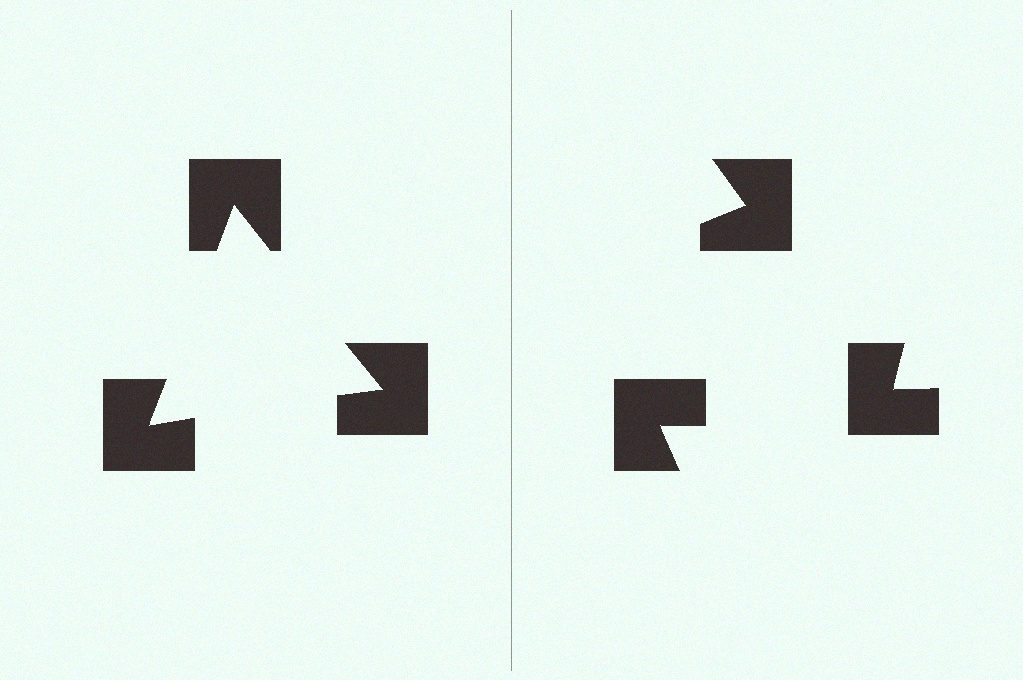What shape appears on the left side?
An illusory triangle.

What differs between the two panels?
The notched squares are positioned identically on both sides; only the wedge orientations differ. On the left they align to a triangle; on the right they are misaligned.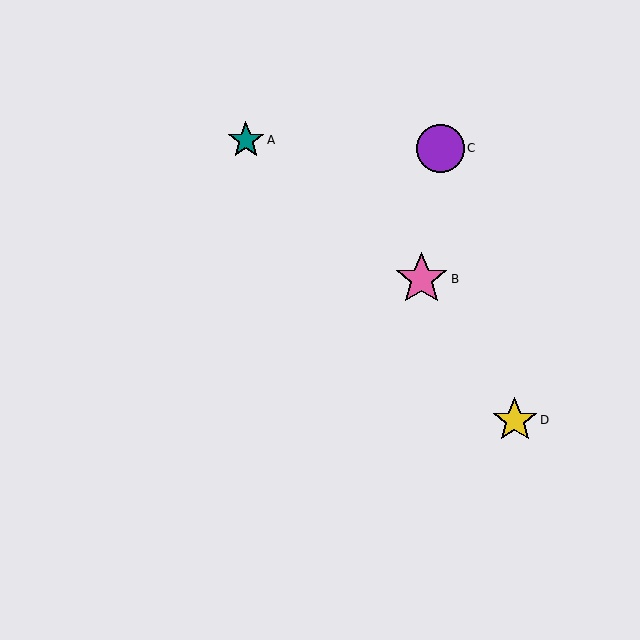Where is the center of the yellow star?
The center of the yellow star is at (515, 420).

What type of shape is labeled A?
Shape A is a teal star.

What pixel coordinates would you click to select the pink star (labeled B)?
Click at (421, 279) to select the pink star B.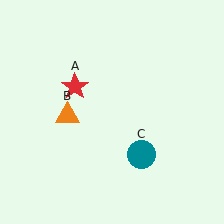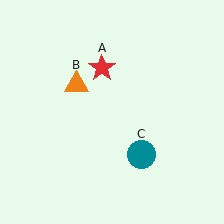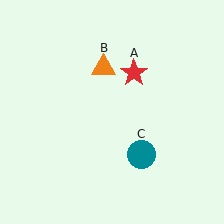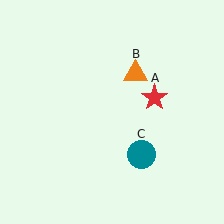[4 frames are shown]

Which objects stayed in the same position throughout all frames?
Teal circle (object C) remained stationary.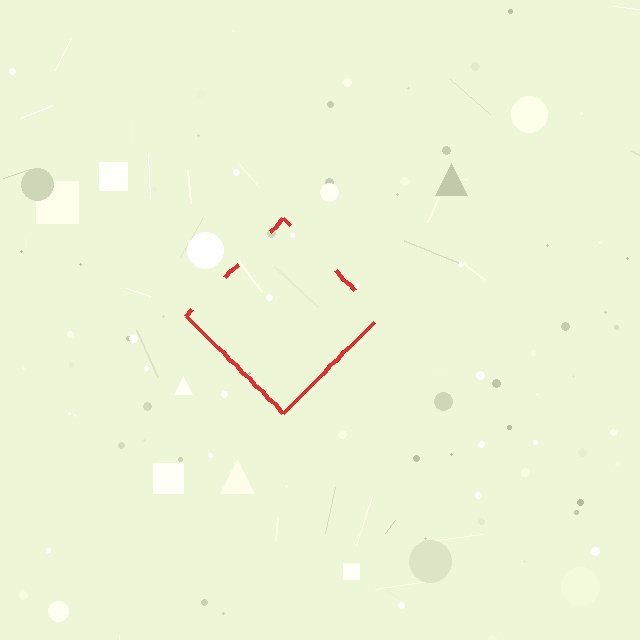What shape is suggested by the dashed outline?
The dashed outline suggests a diamond.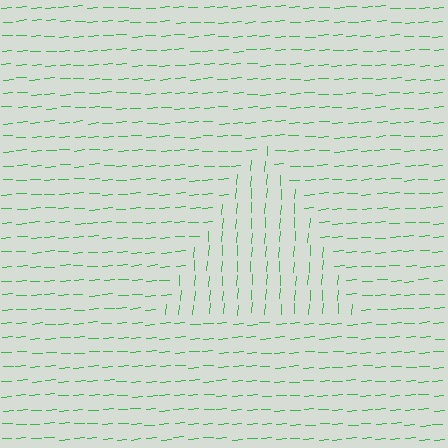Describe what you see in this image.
The image is filled with small green line segments. A triangle region in the image has lines oriented differently from the surrounding lines, creating a visible texture boundary.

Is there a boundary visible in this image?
Yes, there is a texture boundary formed by a change in line orientation.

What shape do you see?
I see a triangle.